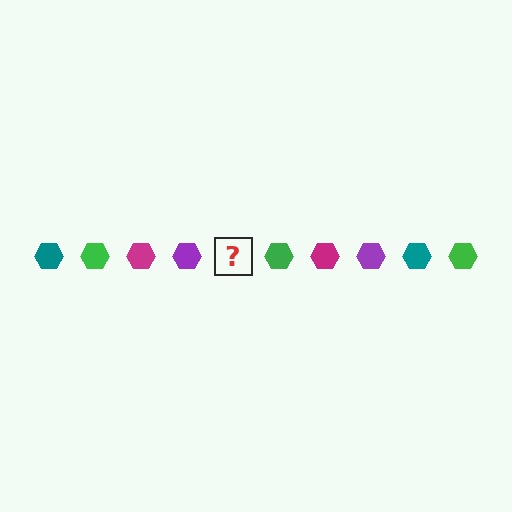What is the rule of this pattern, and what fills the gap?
The rule is that the pattern cycles through teal, green, magenta, purple hexagons. The gap should be filled with a teal hexagon.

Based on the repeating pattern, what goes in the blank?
The blank should be a teal hexagon.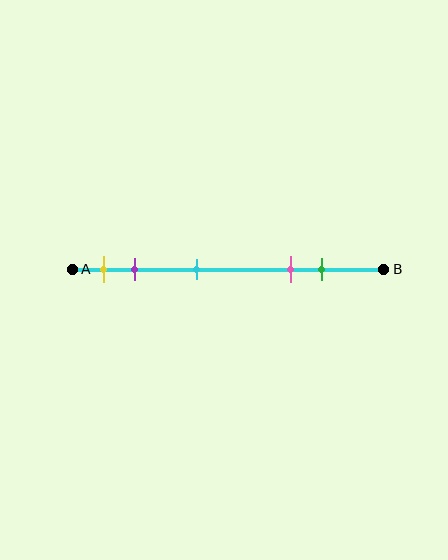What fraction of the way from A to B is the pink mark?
The pink mark is approximately 70% (0.7) of the way from A to B.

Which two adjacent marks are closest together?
The yellow and purple marks are the closest adjacent pair.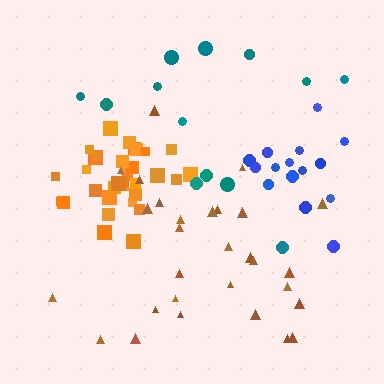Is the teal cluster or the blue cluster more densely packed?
Blue.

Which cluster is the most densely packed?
Orange.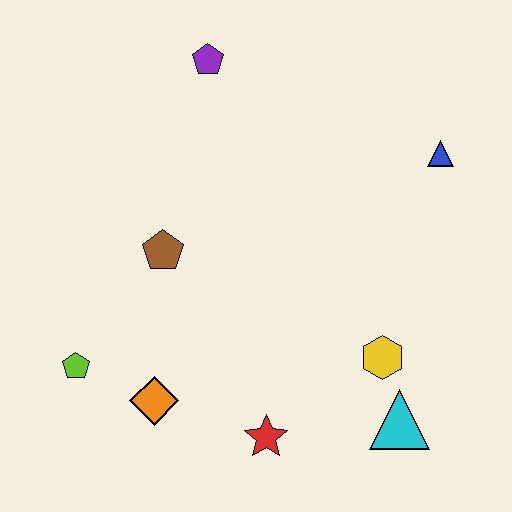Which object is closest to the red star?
The orange diamond is closest to the red star.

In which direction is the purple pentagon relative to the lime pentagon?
The purple pentagon is above the lime pentagon.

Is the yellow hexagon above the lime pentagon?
Yes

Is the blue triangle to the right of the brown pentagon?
Yes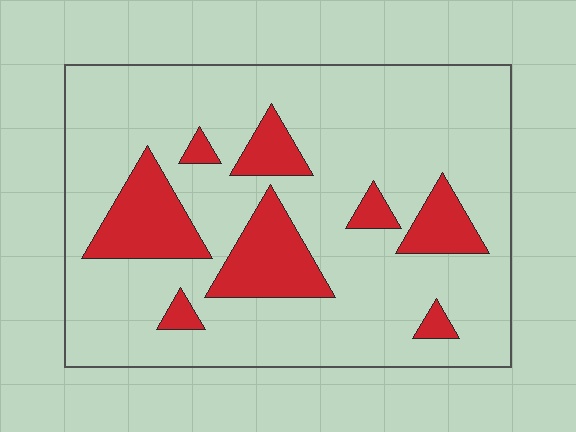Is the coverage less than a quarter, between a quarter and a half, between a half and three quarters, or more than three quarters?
Less than a quarter.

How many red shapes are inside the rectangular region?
8.